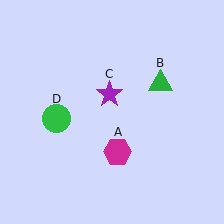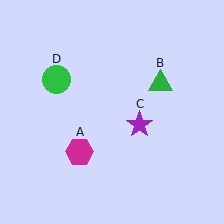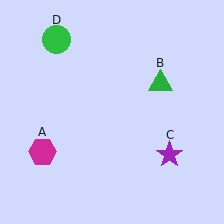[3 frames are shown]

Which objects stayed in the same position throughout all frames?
Green triangle (object B) remained stationary.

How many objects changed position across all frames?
3 objects changed position: magenta hexagon (object A), purple star (object C), green circle (object D).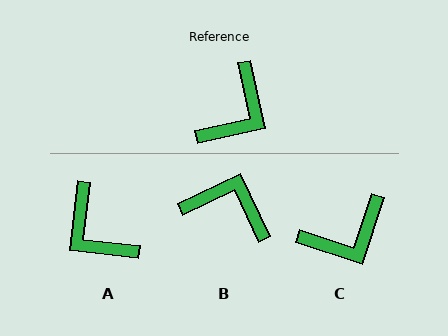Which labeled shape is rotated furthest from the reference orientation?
A, about 109 degrees away.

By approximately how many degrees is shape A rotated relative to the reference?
Approximately 109 degrees clockwise.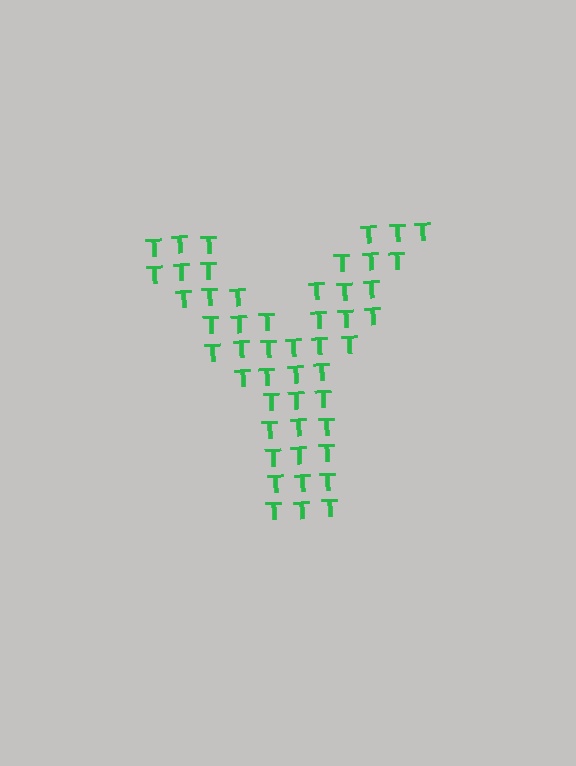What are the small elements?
The small elements are letter T's.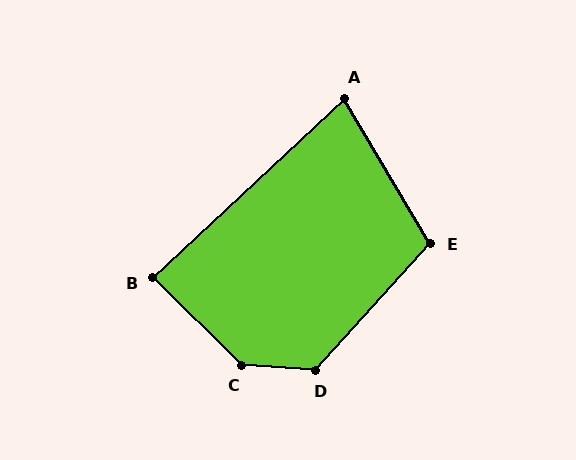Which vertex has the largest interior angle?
C, at approximately 139 degrees.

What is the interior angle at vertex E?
Approximately 107 degrees (obtuse).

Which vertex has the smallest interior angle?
A, at approximately 78 degrees.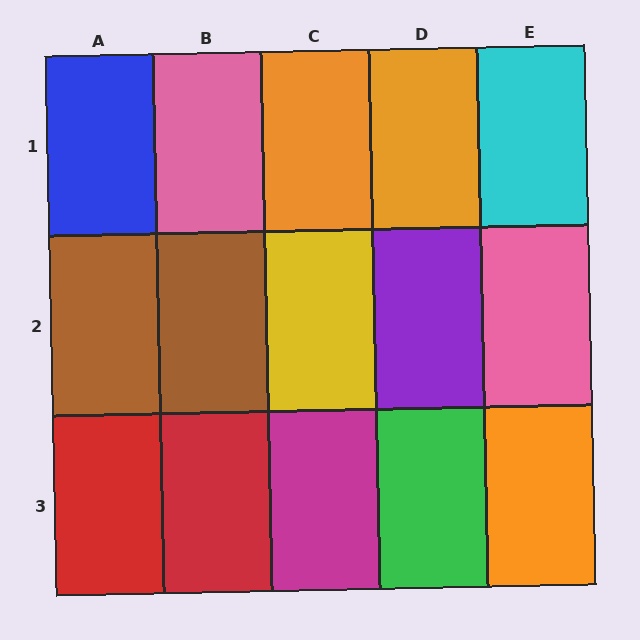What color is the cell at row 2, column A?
Brown.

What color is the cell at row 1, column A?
Blue.